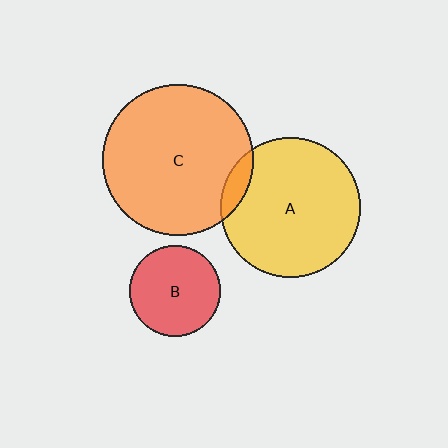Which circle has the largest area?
Circle C (orange).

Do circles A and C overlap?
Yes.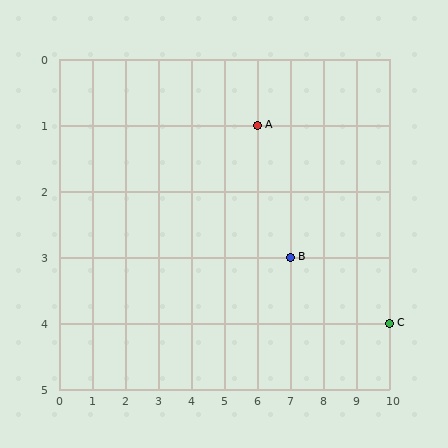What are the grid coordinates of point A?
Point A is at grid coordinates (6, 1).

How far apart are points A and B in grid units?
Points A and B are 1 column and 2 rows apart (about 2.2 grid units diagonally).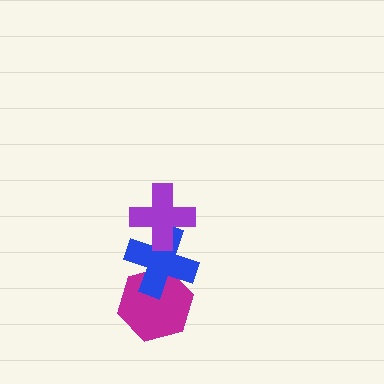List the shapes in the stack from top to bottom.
From top to bottom: the purple cross, the blue cross, the magenta hexagon.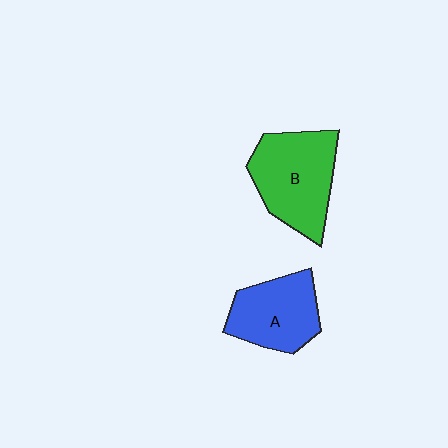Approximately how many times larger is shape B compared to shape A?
Approximately 1.3 times.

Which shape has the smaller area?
Shape A (blue).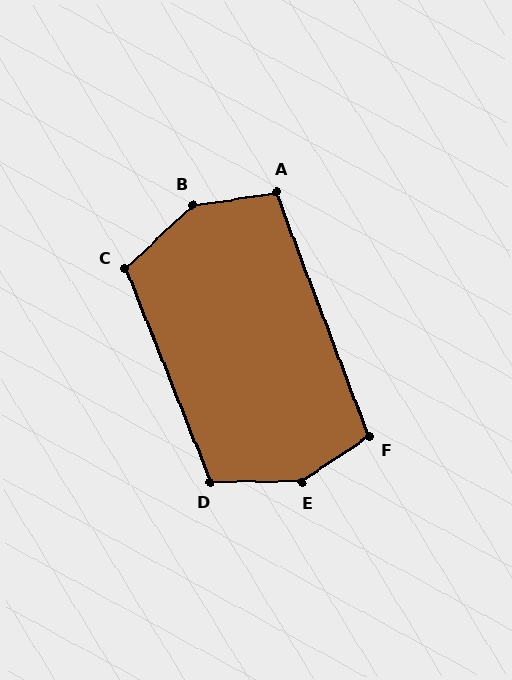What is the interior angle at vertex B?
Approximately 145 degrees (obtuse).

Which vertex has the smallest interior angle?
A, at approximately 102 degrees.